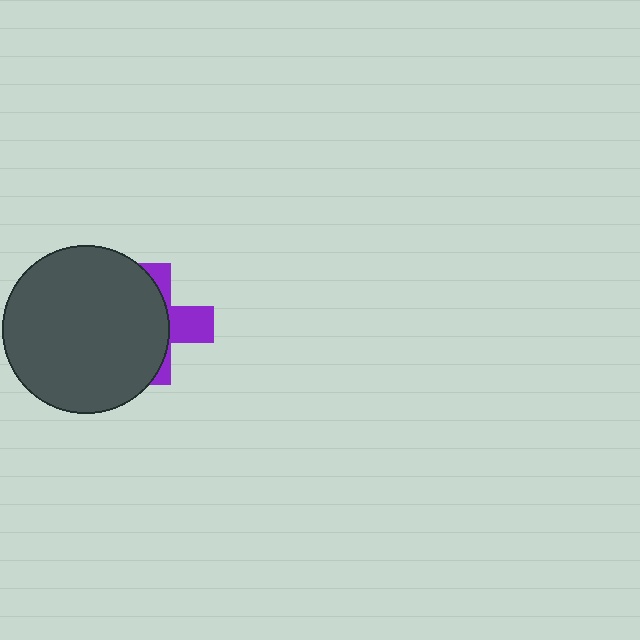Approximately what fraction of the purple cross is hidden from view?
Roughly 64% of the purple cross is hidden behind the dark gray circle.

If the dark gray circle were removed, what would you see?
You would see the complete purple cross.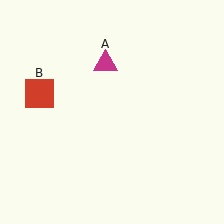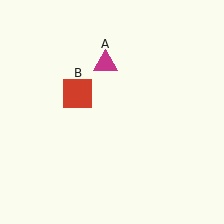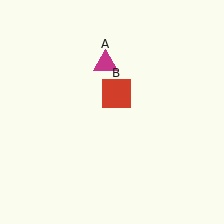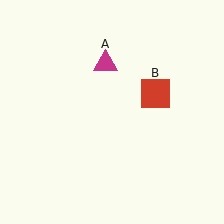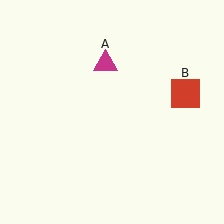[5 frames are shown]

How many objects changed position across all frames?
1 object changed position: red square (object B).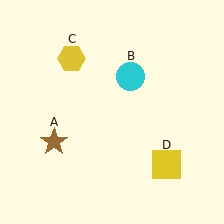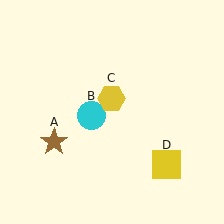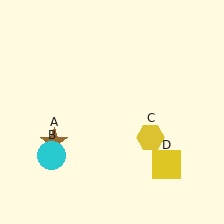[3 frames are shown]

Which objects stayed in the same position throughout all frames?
Brown star (object A) and yellow square (object D) remained stationary.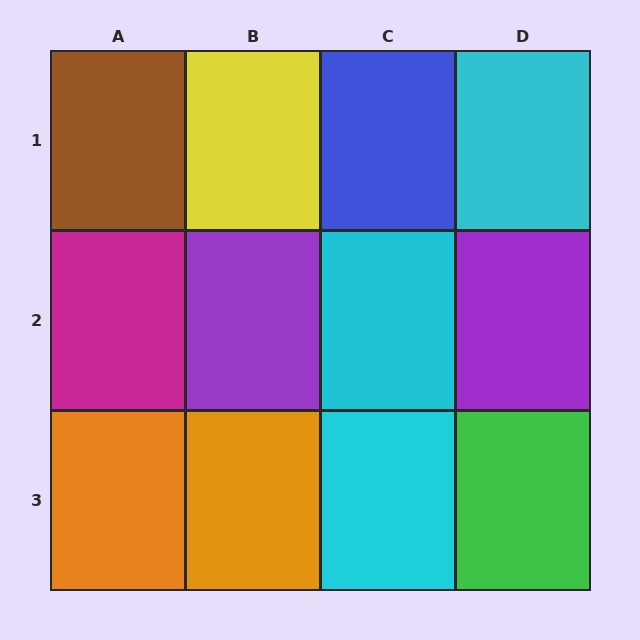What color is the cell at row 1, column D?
Cyan.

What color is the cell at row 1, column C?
Blue.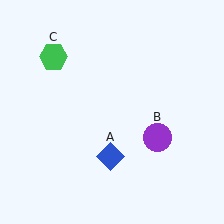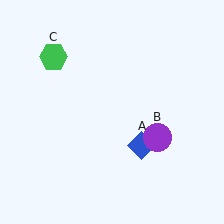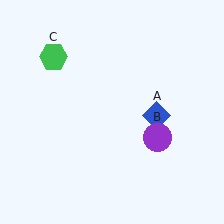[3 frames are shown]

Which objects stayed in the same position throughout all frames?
Purple circle (object B) and green hexagon (object C) remained stationary.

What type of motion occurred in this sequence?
The blue diamond (object A) rotated counterclockwise around the center of the scene.